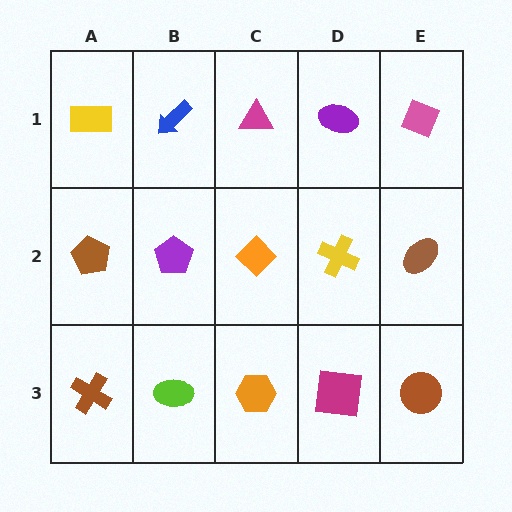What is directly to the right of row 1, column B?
A magenta triangle.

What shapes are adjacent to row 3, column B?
A purple pentagon (row 2, column B), a brown cross (row 3, column A), an orange hexagon (row 3, column C).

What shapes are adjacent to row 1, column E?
A brown ellipse (row 2, column E), a purple ellipse (row 1, column D).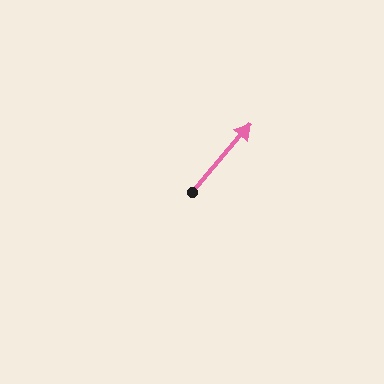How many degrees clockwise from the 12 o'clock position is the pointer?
Approximately 41 degrees.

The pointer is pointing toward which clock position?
Roughly 1 o'clock.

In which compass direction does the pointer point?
Northeast.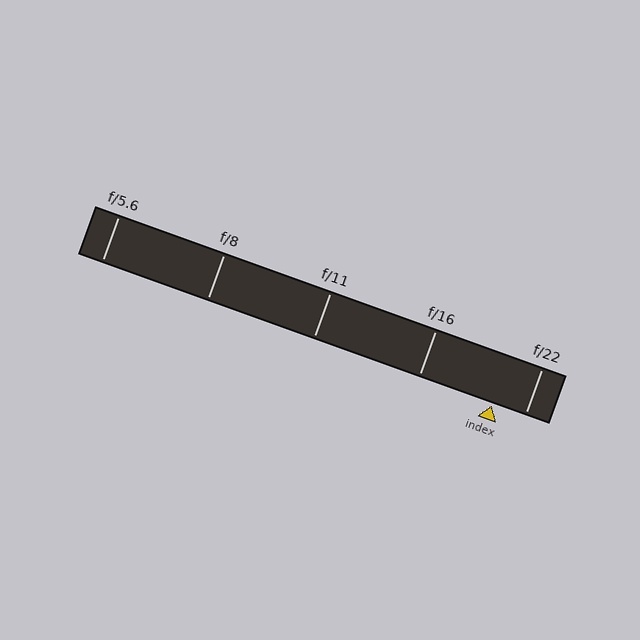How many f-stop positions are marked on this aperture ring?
There are 5 f-stop positions marked.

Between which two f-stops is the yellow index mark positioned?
The index mark is between f/16 and f/22.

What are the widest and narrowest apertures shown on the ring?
The widest aperture shown is f/5.6 and the narrowest is f/22.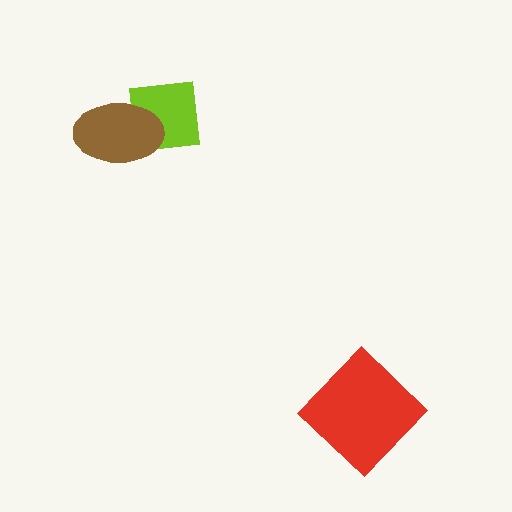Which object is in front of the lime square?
The brown ellipse is in front of the lime square.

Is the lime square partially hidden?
Yes, it is partially covered by another shape.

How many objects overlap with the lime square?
1 object overlaps with the lime square.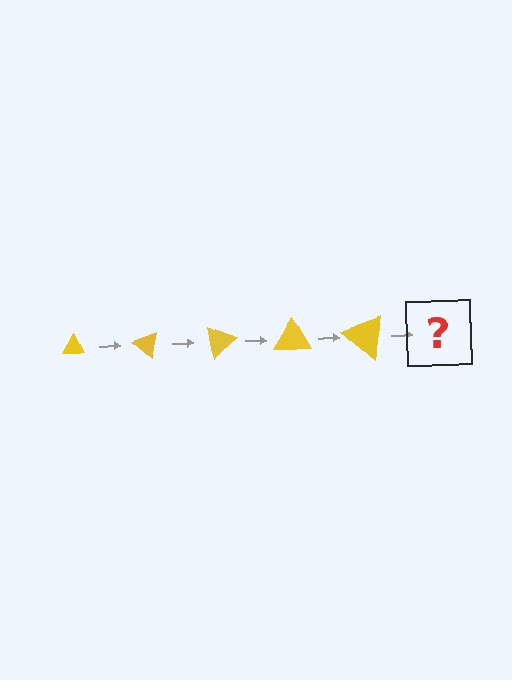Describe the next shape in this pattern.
It should be a triangle, larger than the previous one and rotated 200 degrees from the start.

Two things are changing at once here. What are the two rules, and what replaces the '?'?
The two rules are that the triangle grows larger each step and it rotates 40 degrees each step. The '?' should be a triangle, larger than the previous one and rotated 200 degrees from the start.